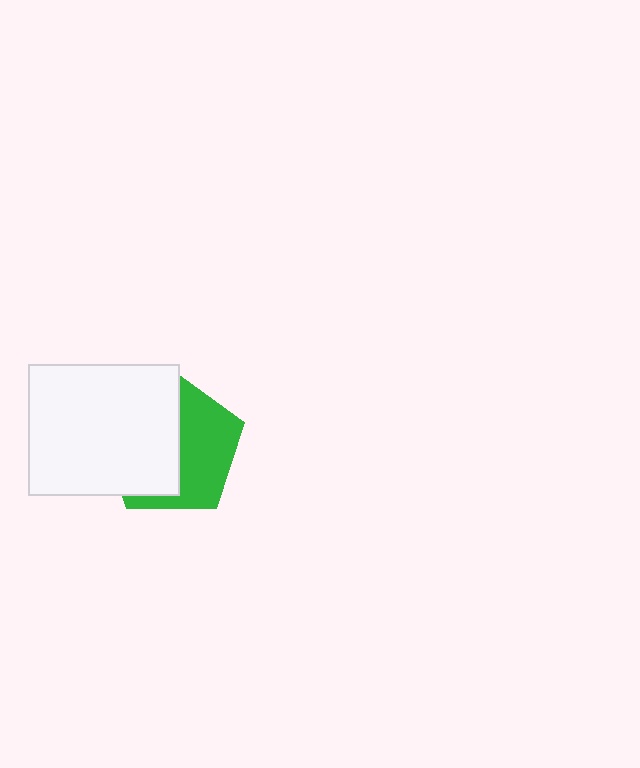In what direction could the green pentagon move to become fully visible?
The green pentagon could move right. That would shift it out from behind the white rectangle entirely.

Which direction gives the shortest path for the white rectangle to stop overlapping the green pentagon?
Moving left gives the shortest separation.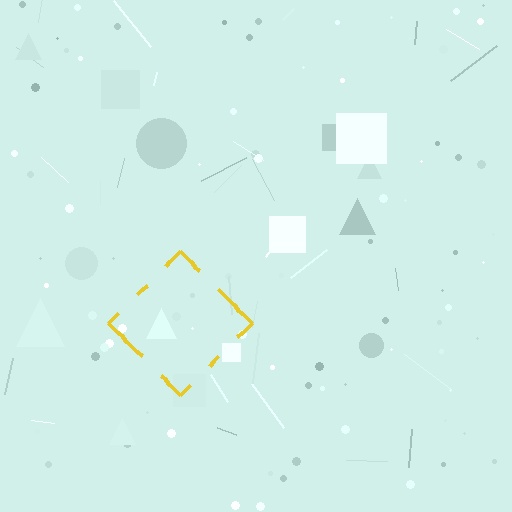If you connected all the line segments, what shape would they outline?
They would outline a diamond.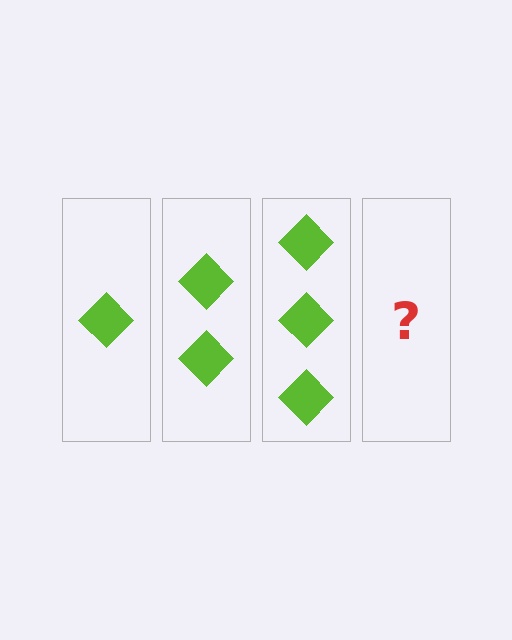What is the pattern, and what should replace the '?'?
The pattern is that each step adds one more diamond. The '?' should be 4 diamonds.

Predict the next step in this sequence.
The next step is 4 diamonds.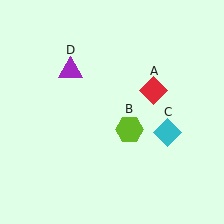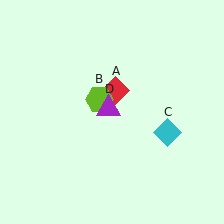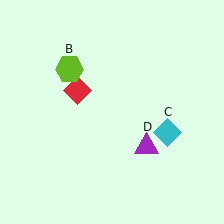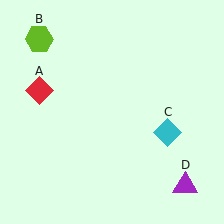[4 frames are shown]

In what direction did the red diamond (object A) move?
The red diamond (object A) moved left.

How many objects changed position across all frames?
3 objects changed position: red diamond (object A), lime hexagon (object B), purple triangle (object D).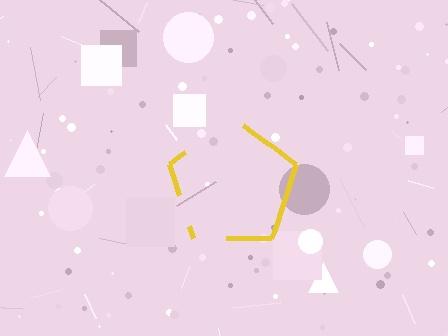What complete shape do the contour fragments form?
The contour fragments form a pentagon.